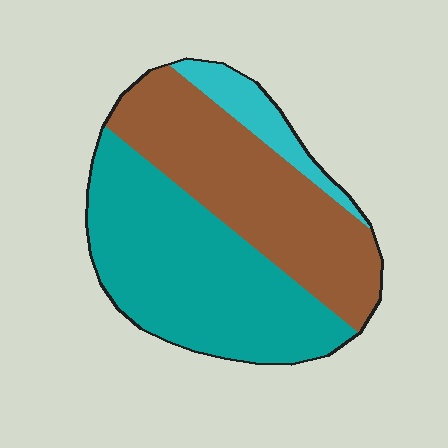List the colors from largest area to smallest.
From largest to smallest: teal, brown, cyan.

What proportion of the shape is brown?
Brown covers 42% of the shape.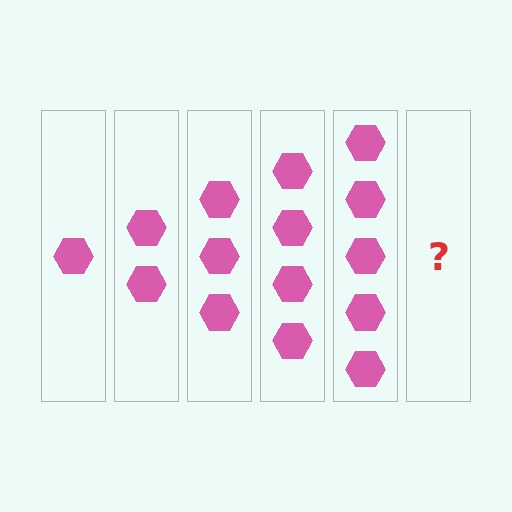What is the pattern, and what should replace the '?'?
The pattern is that each step adds one more hexagon. The '?' should be 6 hexagons.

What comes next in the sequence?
The next element should be 6 hexagons.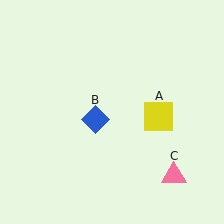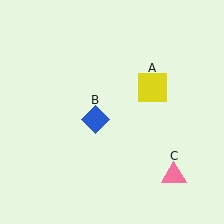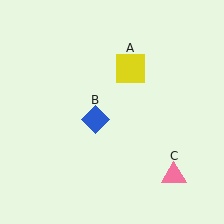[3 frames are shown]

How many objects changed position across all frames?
1 object changed position: yellow square (object A).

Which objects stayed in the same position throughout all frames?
Blue diamond (object B) and pink triangle (object C) remained stationary.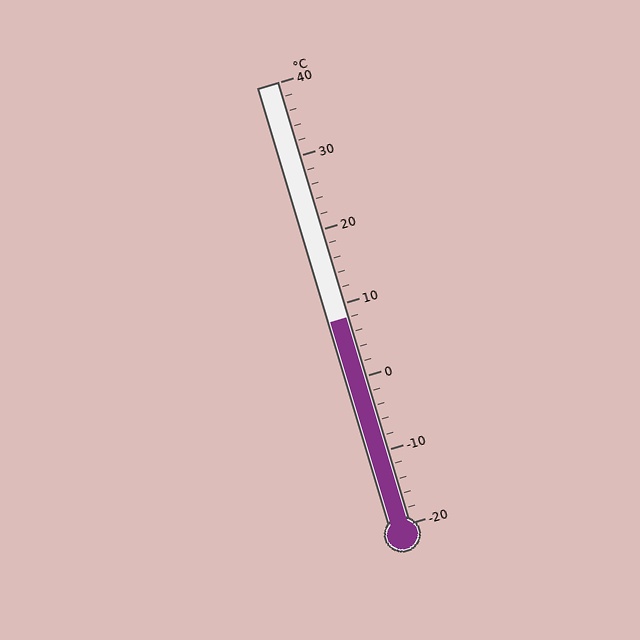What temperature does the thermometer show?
The thermometer shows approximately 8°C.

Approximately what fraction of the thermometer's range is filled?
The thermometer is filled to approximately 45% of its range.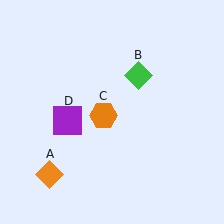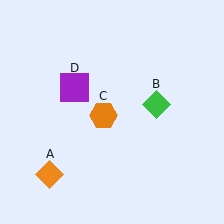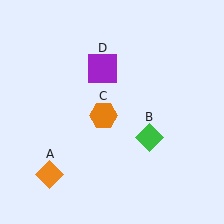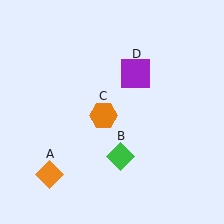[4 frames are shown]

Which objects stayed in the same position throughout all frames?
Orange diamond (object A) and orange hexagon (object C) remained stationary.